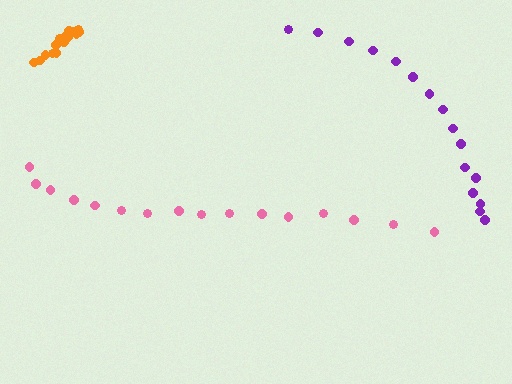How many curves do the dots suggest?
There are 3 distinct paths.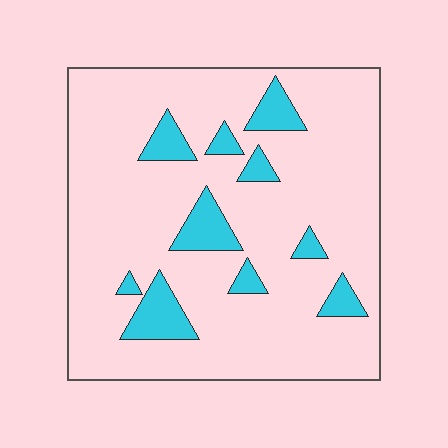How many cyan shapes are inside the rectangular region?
10.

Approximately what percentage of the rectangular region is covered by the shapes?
Approximately 15%.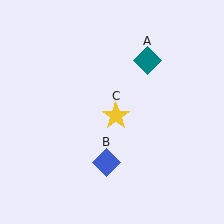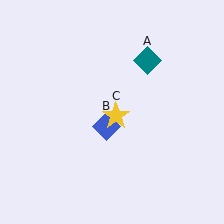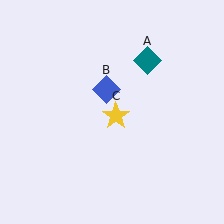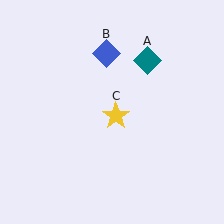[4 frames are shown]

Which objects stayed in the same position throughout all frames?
Teal diamond (object A) and yellow star (object C) remained stationary.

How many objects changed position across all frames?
1 object changed position: blue diamond (object B).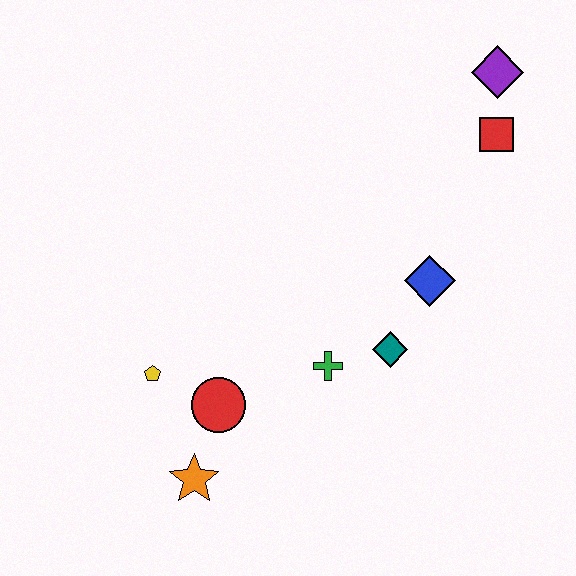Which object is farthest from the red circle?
The purple diamond is farthest from the red circle.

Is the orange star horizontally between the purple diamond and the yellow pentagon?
Yes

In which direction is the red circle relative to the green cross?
The red circle is to the left of the green cross.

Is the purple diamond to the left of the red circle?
No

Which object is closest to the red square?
The purple diamond is closest to the red square.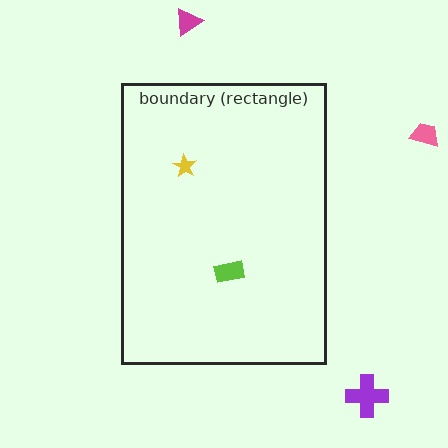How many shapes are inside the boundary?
2 inside, 3 outside.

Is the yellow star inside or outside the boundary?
Inside.